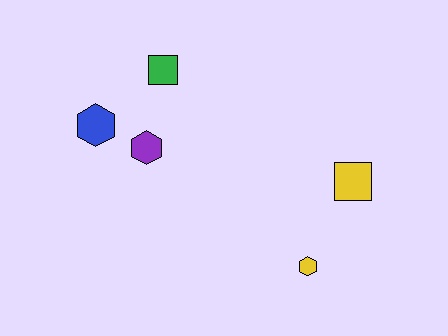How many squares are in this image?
There are 2 squares.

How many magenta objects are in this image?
There are no magenta objects.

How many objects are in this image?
There are 5 objects.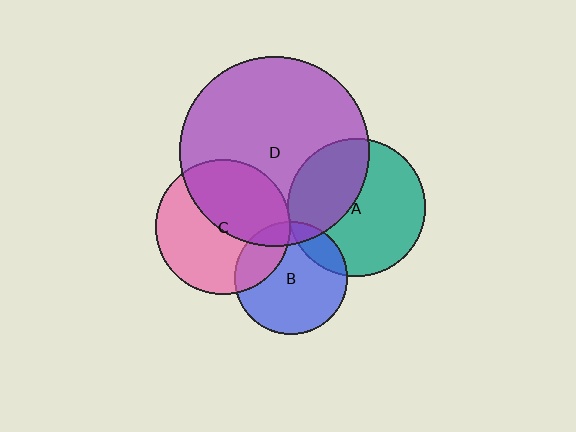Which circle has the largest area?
Circle D (purple).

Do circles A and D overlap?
Yes.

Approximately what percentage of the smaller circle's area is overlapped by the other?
Approximately 40%.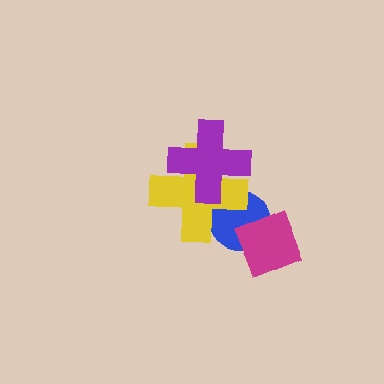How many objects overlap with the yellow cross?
2 objects overlap with the yellow cross.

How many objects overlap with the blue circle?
2 objects overlap with the blue circle.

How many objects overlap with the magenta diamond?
1 object overlaps with the magenta diamond.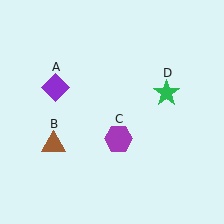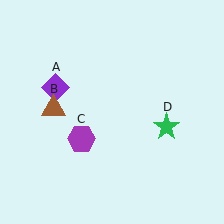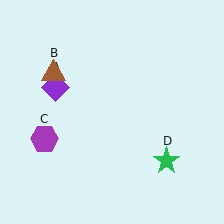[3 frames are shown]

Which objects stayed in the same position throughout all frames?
Purple diamond (object A) remained stationary.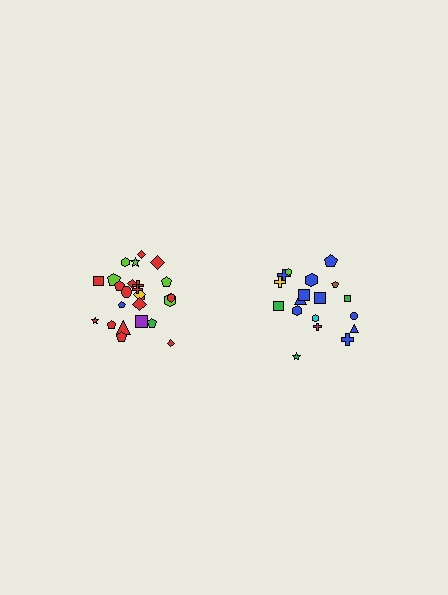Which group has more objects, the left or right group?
The left group.